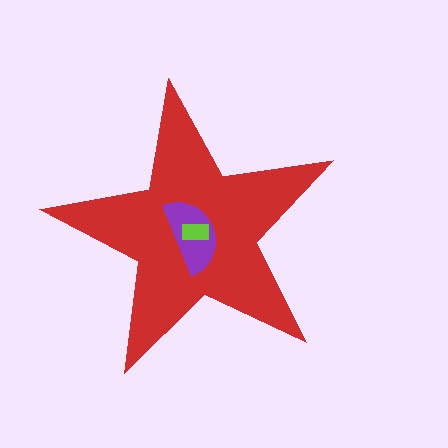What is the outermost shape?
The red star.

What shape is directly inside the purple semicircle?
The lime rectangle.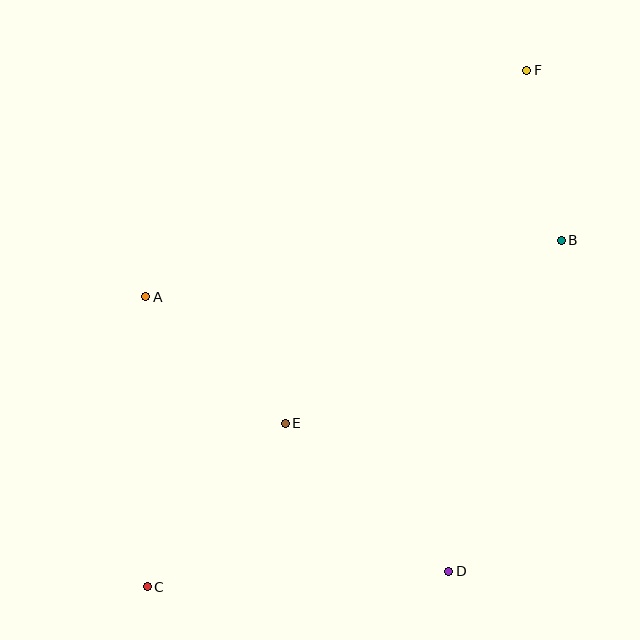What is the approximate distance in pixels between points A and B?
The distance between A and B is approximately 419 pixels.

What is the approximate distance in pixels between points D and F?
The distance between D and F is approximately 507 pixels.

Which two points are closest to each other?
Points B and F are closest to each other.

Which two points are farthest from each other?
Points C and F are farthest from each other.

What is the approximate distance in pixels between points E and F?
The distance between E and F is approximately 428 pixels.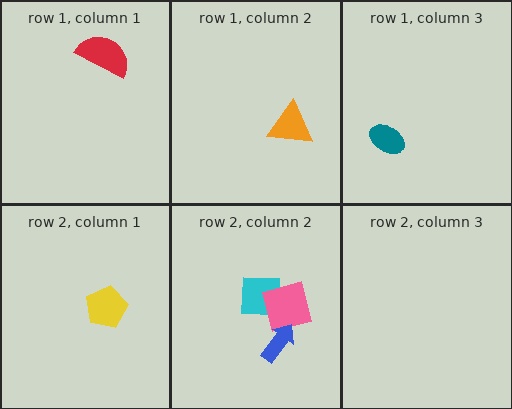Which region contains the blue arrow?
The row 2, column 2 region.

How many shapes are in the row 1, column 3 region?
1.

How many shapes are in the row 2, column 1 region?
1.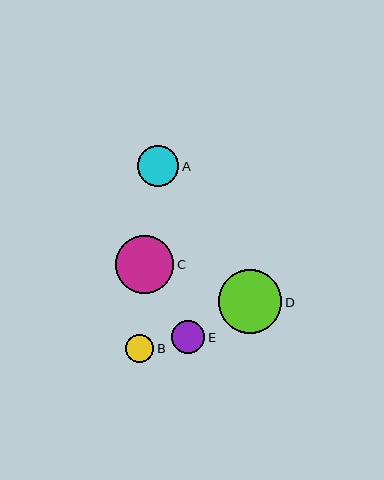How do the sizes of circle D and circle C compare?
Circle D and circle C are approximately the same size.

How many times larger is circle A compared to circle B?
Circle A is approximately 1.5 times the size of circle B.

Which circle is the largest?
Circle D is the largest with a size of approximately 63 pixels.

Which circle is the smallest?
Circle B is the smallest with a size of approximately 28 pixels.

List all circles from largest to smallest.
From largest to smallest: D, C, A, E, B.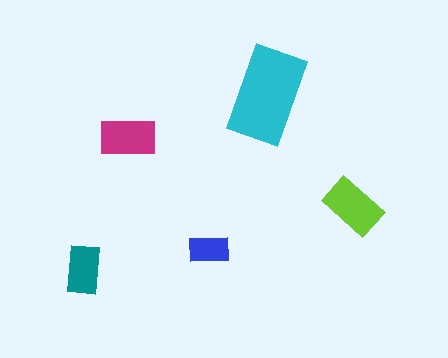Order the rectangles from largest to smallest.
the cyan one, the lime one, the magenta one, the teal one, the blue one.